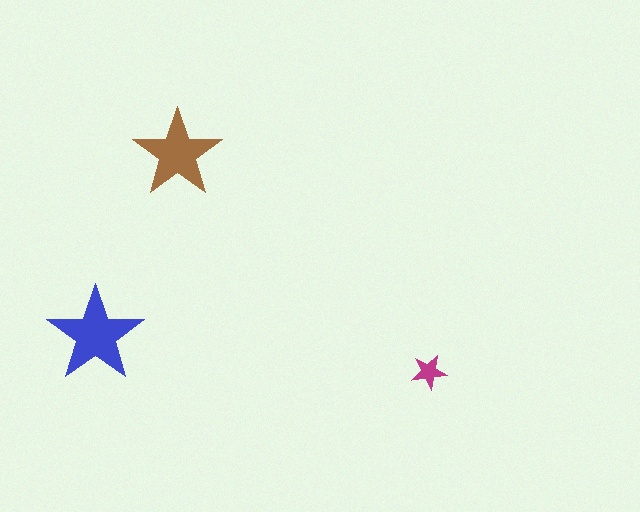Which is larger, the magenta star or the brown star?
The brown one.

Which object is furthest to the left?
The blue star is leftmost.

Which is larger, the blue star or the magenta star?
The blue one.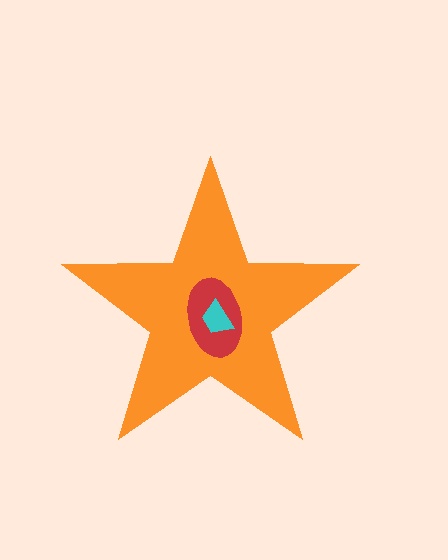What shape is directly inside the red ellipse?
The cyan trapezoid.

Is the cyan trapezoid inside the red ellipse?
Yes.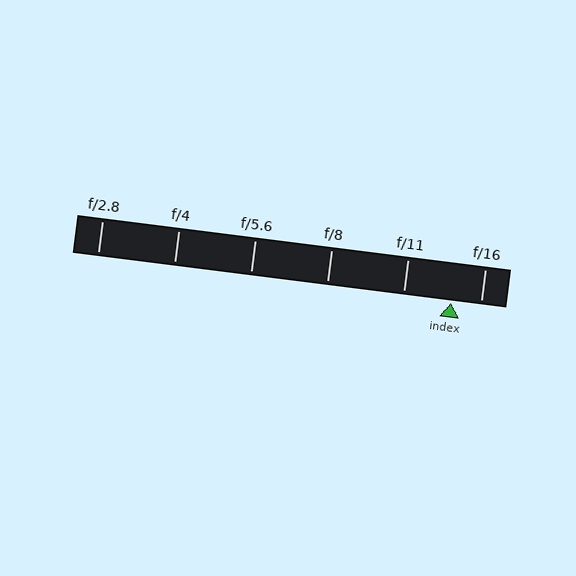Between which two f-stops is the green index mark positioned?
The index mark is between f/11 and f/16.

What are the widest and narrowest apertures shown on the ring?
The widest aperture shown is f/2.8 and the narrowest is f/16.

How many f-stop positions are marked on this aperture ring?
There are 6 f-stop positions marked.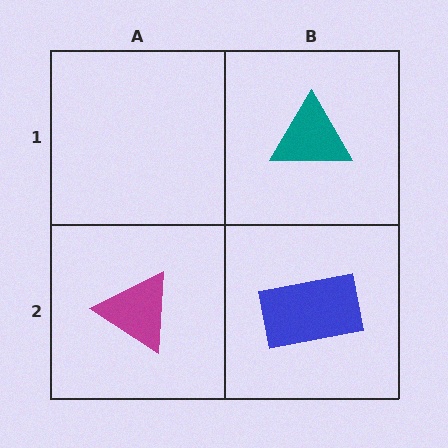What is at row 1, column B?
A teal triangle.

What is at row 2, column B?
A blue rectangle.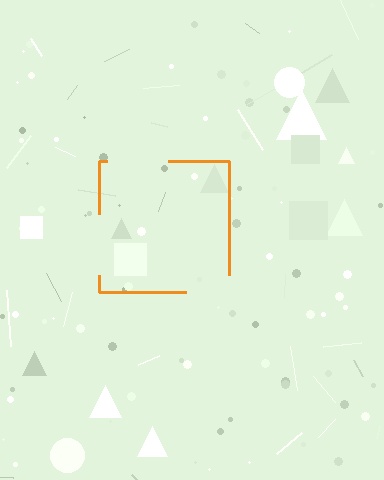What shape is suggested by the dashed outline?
The dashed outline suggests a square.